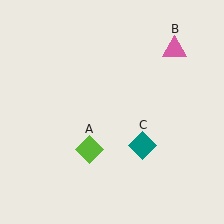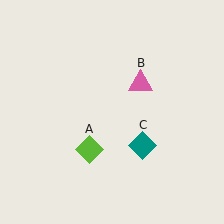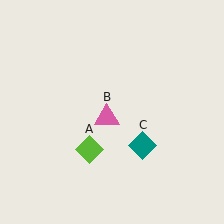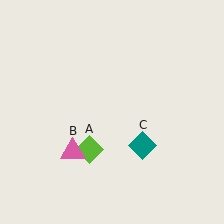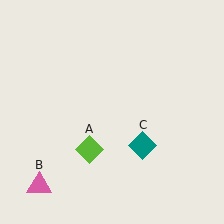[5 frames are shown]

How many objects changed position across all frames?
1 object changed position: pink triangle (object B).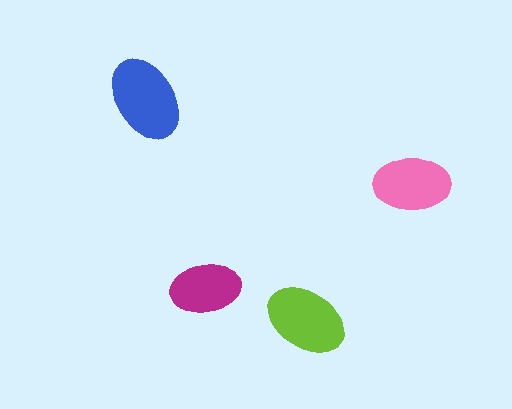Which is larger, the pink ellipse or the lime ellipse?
The lime one.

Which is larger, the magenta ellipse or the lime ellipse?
The lime one.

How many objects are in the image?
There are 4 objects in the image.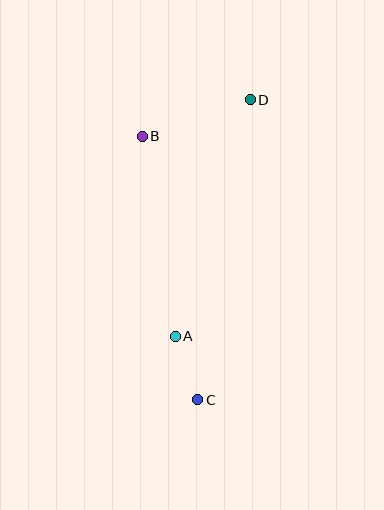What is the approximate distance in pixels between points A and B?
The distance between A and B is approximately 202 pixels.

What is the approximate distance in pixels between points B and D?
The distance between B and D is approximately 114 pixels.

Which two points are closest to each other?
Points A and C are closest to each other.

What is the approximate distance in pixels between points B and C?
The distance between B and C is approximately 269 pixels.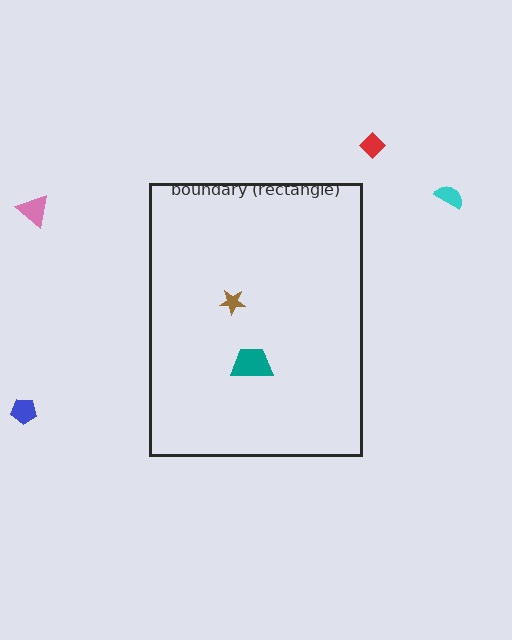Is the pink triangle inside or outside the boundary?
Outside.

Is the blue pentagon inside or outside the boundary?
Outside.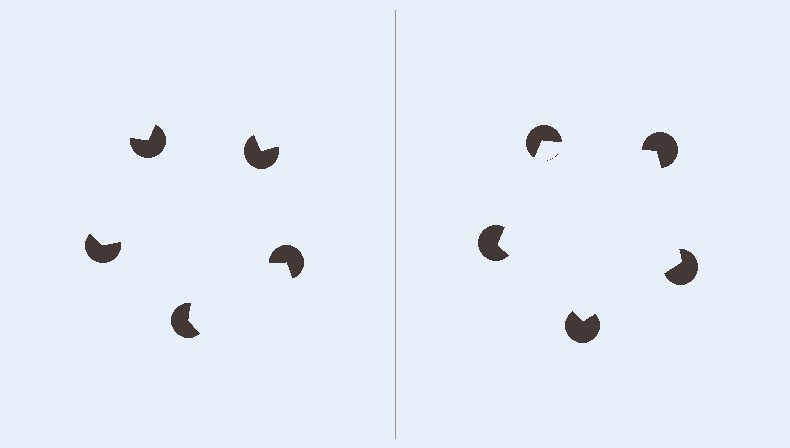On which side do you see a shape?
An illusory pentagon appears on the right side. On the left side the wedge cuts are rotated, so no coherent shape forms.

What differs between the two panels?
The pac-man discs are positioned identically on both sides; only the wedge orientations differ. On the right they align to a pentagon; on the left they are misaligned.